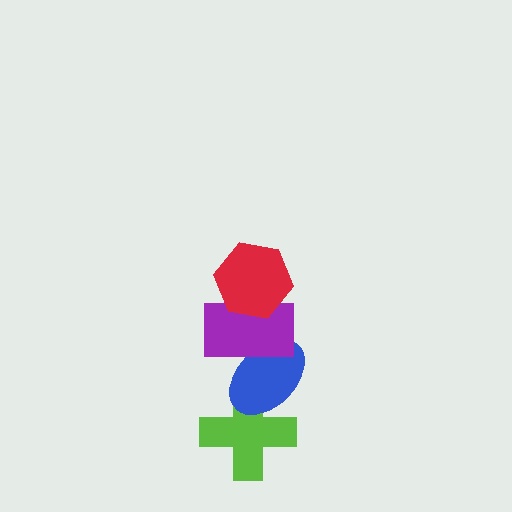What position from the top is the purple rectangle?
The purple rectangle is 2nd from the top.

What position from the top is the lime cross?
The lime cross is 4th from the top.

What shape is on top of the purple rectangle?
The red hexagon is on top of the purple rectangle.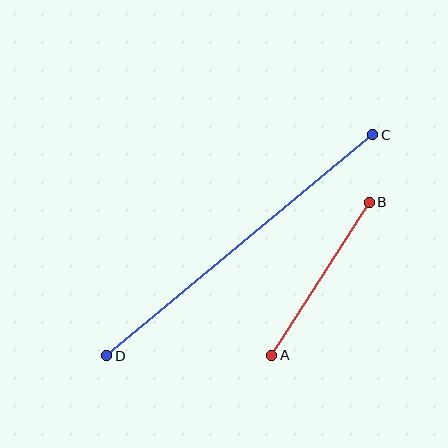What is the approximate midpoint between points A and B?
The midpoint is at approximately (321, 279) pixels.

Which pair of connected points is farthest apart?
Points C and D are farthest apart.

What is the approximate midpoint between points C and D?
The midpoint is at approximately (240, 245) pixels.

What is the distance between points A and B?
The distance is approximately 181 pixels.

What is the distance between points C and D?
The distance is approximately 346 pixels.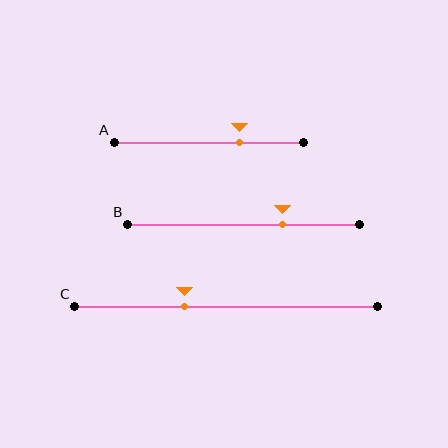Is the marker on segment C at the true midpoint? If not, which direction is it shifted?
No, the marker on segment C is shifted to the left by about 14% of the segment length.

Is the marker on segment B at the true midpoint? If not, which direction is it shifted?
No, the marker on segment B is shifted to the right by about 17% of the segment length.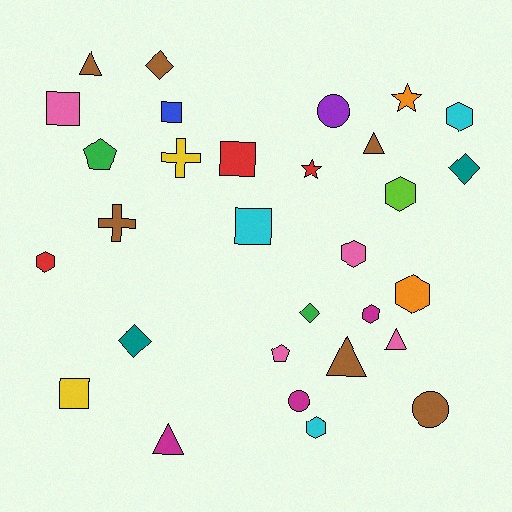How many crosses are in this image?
There are 2 crosses.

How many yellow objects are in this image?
There are 2 yellow objects.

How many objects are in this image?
There are 30 objects.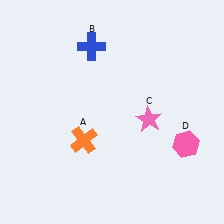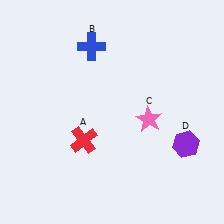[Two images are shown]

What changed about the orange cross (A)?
In Image 1, A is orange. In Image 2, it changed to red.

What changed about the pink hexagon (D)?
In Image 1, D is pink. In Image 2, it changed to purple.